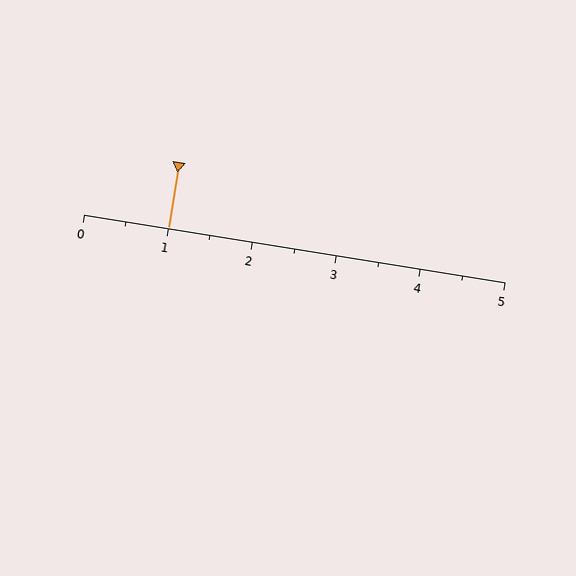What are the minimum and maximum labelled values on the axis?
The axis runs from 0 to 5.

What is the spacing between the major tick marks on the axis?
The major ticks are spaced 1 apart.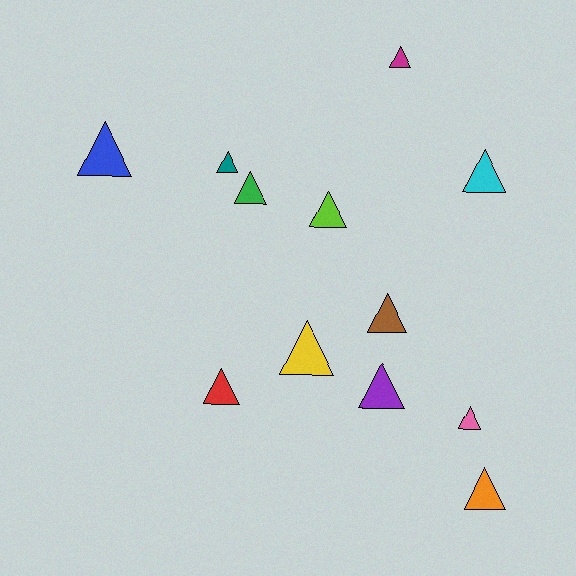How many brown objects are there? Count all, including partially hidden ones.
There is 1 brown object.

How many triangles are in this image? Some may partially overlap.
There are 12 triangles.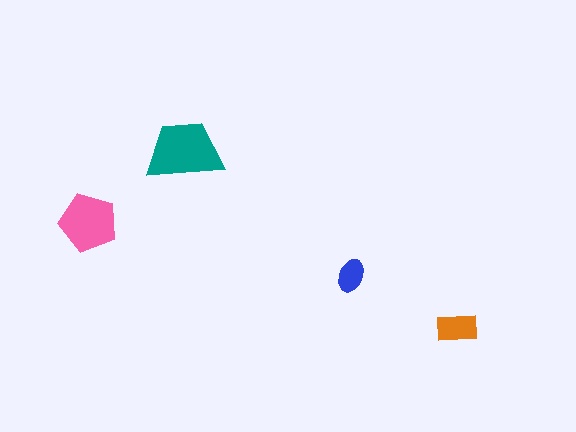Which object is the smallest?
The blue ellipse.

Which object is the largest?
The teal trapezoid.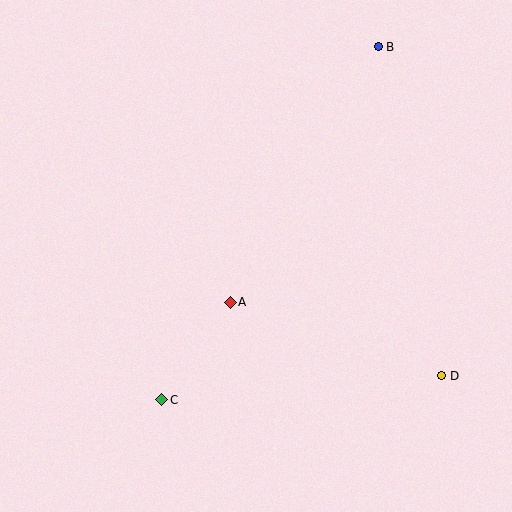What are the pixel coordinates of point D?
Point D is at (442, 376).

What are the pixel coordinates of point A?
Point A is at (230, 302).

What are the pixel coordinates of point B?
Point B is at (378, 47).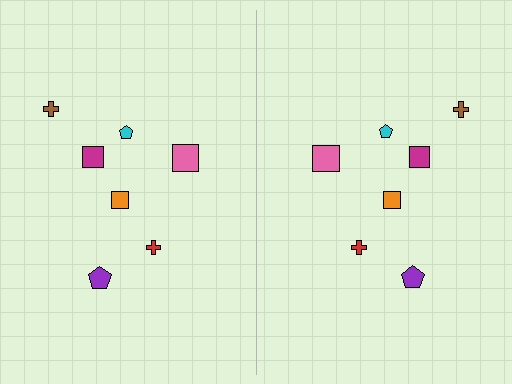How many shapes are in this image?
There are 14 shapes in this image.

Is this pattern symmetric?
Yes, this pattern has bilateral (reflection) symmetry.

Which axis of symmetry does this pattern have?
The pattern has a vertical axis of symmetry running through the center of the image.